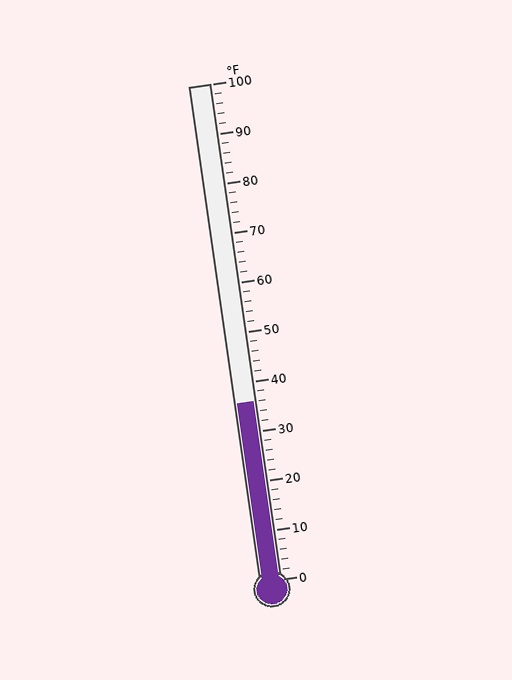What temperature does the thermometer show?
The thermometer shows approximately 36°F.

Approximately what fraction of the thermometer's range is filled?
The thermometer is filled to approximately 35% of its range.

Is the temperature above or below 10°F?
The temperature is above 10°F.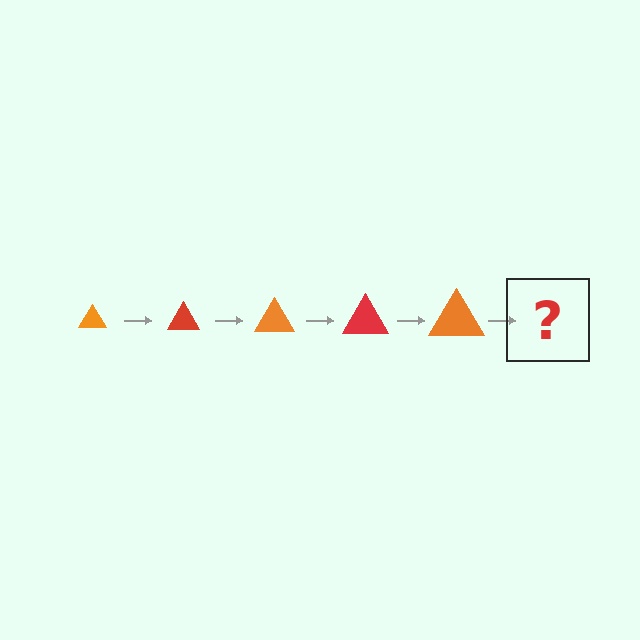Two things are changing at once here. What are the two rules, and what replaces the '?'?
The two rules are that the triangle grows larger each step and the color cycles through orange and red. The '?' should be a red triangle, larger than the previous one.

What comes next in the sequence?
The next element should be a red triangle, larger than the previous one.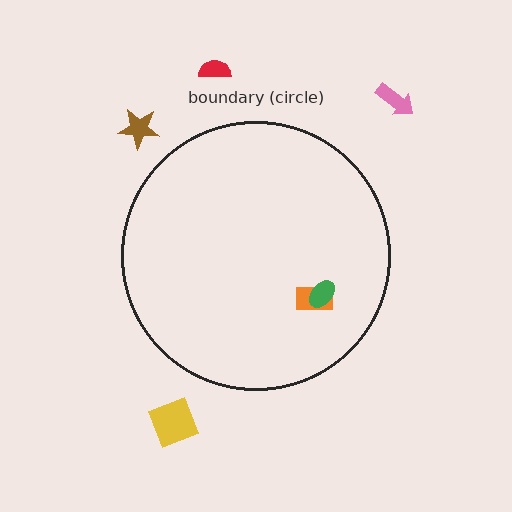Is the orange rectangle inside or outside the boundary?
Inside.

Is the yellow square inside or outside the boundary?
Outside.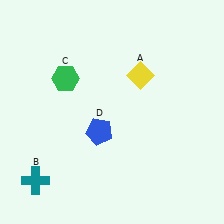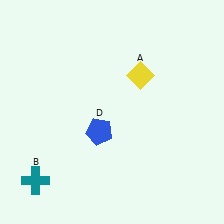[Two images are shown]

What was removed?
The green hexagon (C) was removed in Image 2.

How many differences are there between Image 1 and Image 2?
There is 1 difference between the two images.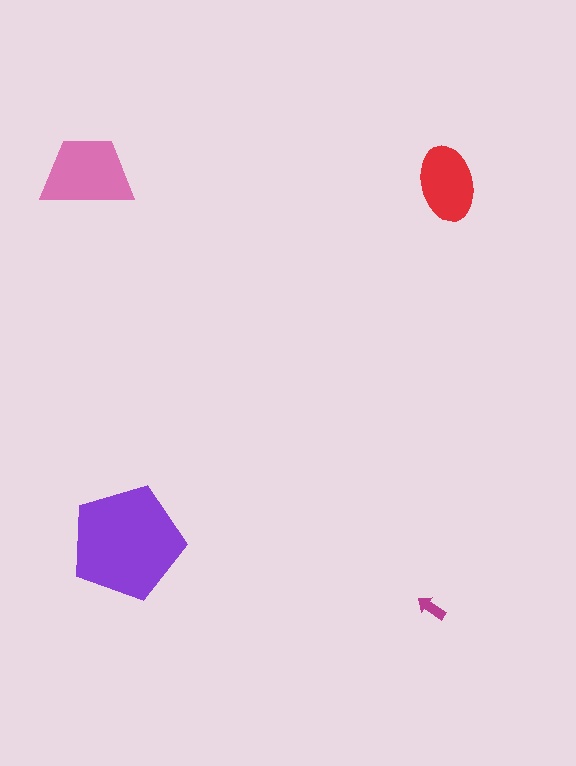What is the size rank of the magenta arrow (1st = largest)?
4th.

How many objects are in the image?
There are 4 objects in the image.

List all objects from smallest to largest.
The magenta arrow, the red ellipse, the pink trapezoid, the purple pentagon.